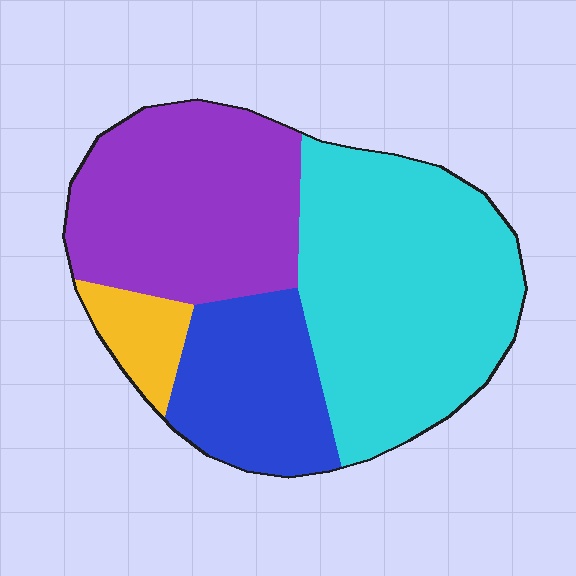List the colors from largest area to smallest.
From largest to smallest: cyan, purple, blue, yellow.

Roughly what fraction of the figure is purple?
Purple covers roughly 30% of the figure.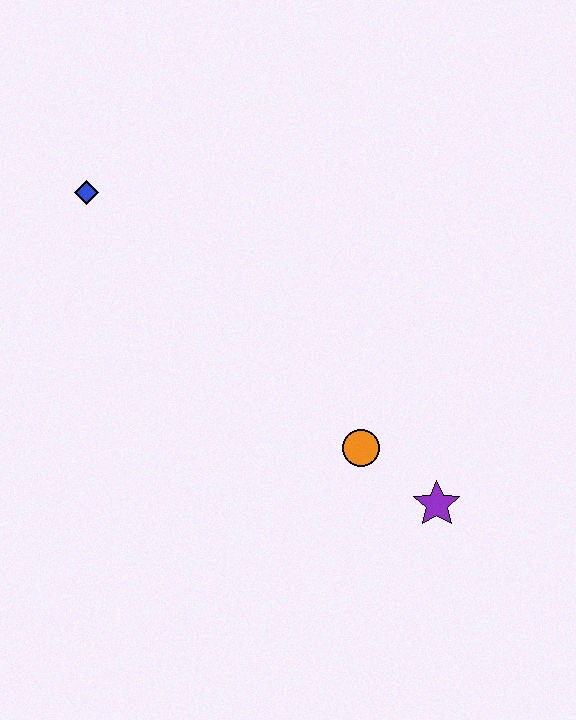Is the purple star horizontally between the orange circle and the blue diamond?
No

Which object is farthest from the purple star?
The blue diamond is farthest from the purple star.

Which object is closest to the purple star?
The orange circle is closest to the purple star.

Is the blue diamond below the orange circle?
No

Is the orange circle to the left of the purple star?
Yes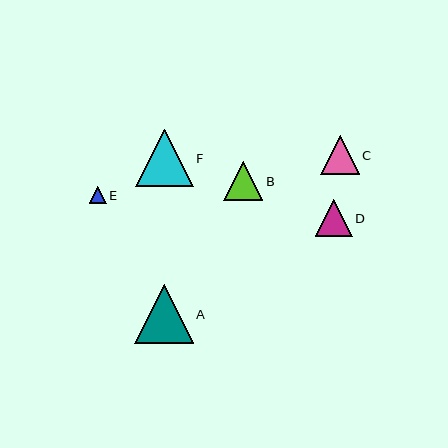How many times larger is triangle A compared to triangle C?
Triangle A is approximately 1.5 times the size of triangle C.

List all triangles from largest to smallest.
From largest to smallest: A, F, B, C, D, E.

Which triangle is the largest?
Triangle A is the largest with a size of approximately 59 pixels.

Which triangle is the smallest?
Triangle E is the smallest with a size of approximately 17 pixels.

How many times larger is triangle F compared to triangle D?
Triangle F is approximately 1.5 times the size of triangle D.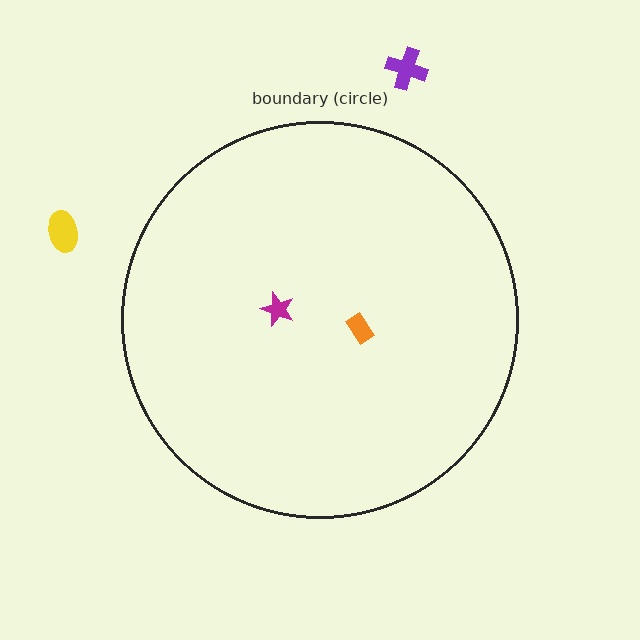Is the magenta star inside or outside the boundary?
Inside.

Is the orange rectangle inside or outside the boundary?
Inside.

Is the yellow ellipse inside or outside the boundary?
Outside.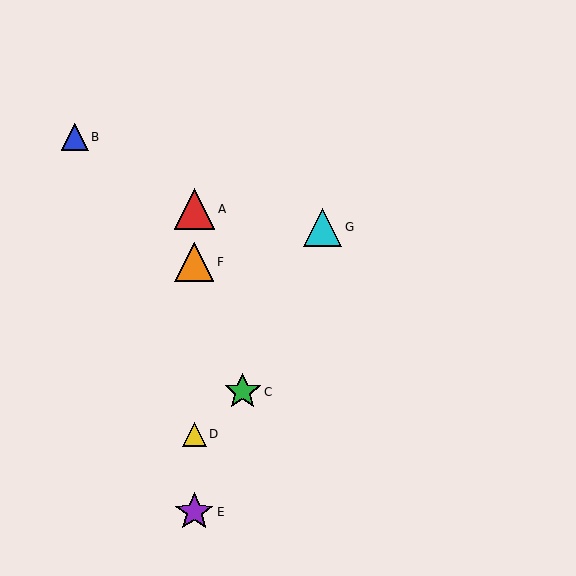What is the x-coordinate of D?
Object D is at x≈194.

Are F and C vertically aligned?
No, F is at x≈194 and C is at x≈243.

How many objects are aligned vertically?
4 objects (A, D, E, F) are aligned vertically.